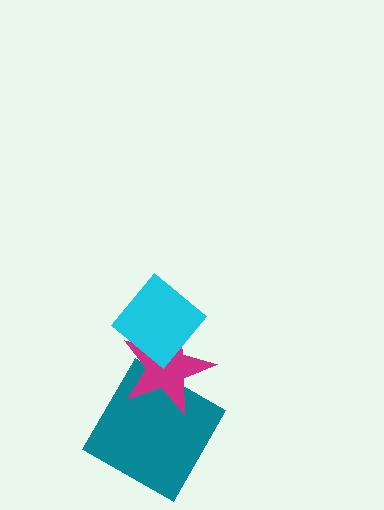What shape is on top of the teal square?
The magenta star is on top of the teal square.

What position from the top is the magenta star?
The magenta star is 2nd from the top.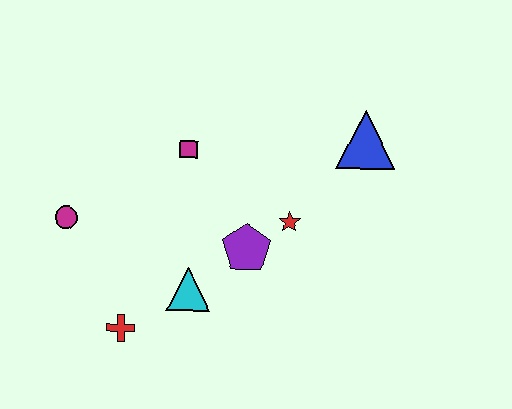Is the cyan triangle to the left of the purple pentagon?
Yes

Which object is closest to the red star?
The purple pentagon is closest to the red star.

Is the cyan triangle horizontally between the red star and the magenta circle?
Yes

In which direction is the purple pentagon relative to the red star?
The purple pentagon is to the left of the red star.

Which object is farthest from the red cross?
The blue triangle is farthest from the red cross.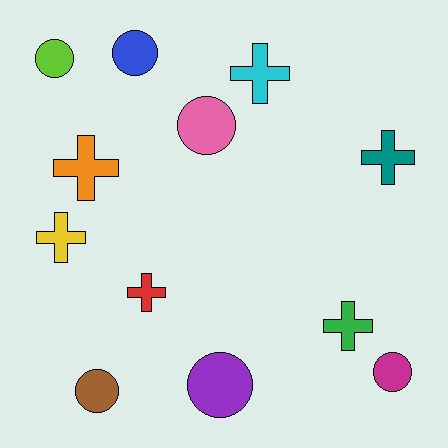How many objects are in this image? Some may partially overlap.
There are 12 objects.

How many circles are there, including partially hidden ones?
There are 6 circles.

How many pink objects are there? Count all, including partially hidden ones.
There is 1 pink object.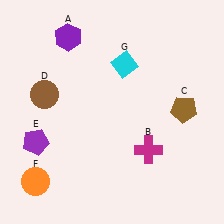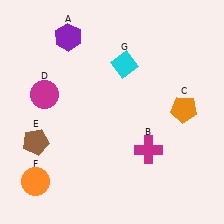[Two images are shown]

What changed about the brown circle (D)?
In Image 1, D is brown. In Image 2, it changed to magenta.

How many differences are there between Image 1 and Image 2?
There are 3 differences between the two images.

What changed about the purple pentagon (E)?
In Image 1, E is purple. In Image 2, it changed to brown.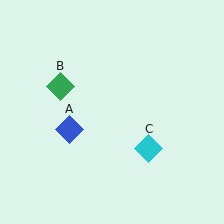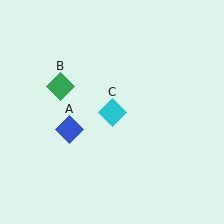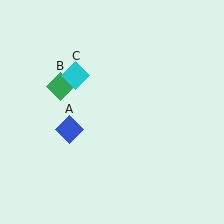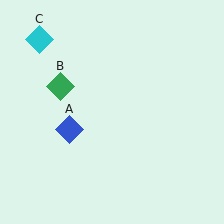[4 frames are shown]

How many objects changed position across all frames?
1 object changed position: cyan diamond (object C).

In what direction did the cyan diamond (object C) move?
The cyan diamond (object C) moved up and to the left.